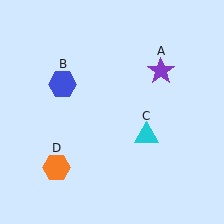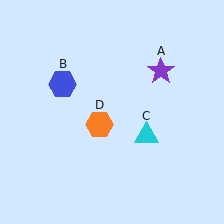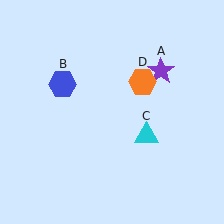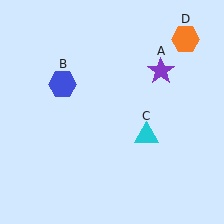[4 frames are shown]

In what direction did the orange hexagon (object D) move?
The orange hexagon (object D) moved up and to the right.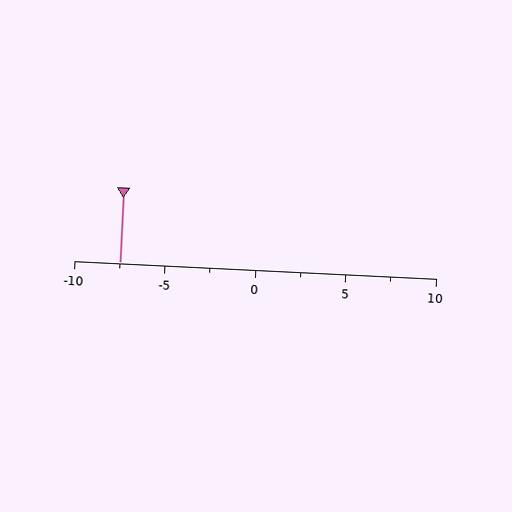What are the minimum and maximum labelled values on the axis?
The axis runs from -10 to 10.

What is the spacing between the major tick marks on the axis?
The major ticks are spaced 5 apart.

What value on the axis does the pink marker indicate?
The marker indicates approximately -7.5.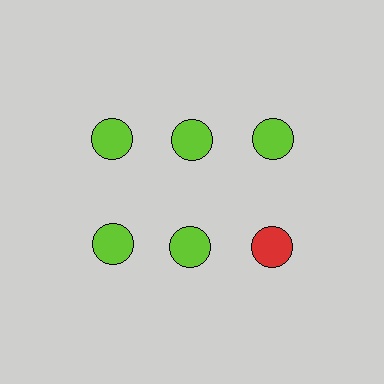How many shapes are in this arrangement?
There are 6 shapes arranged in a grid pattern.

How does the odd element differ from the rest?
It has a different color: red instead of lime.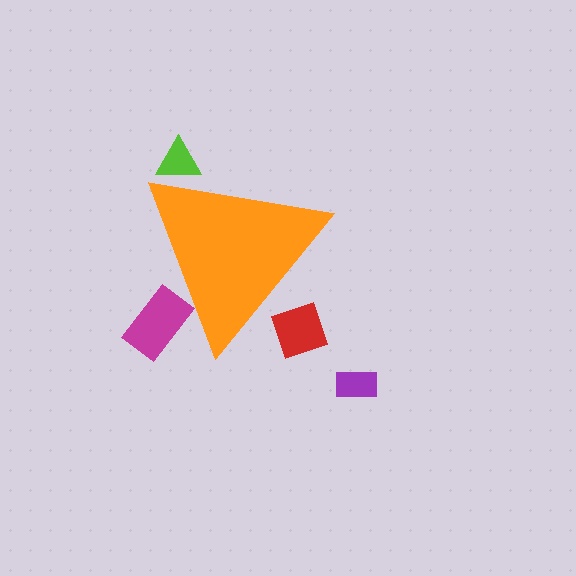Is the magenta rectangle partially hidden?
Yes, the magenta rectangle is partially hidden behind the orange triangle.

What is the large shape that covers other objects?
An orange triangle.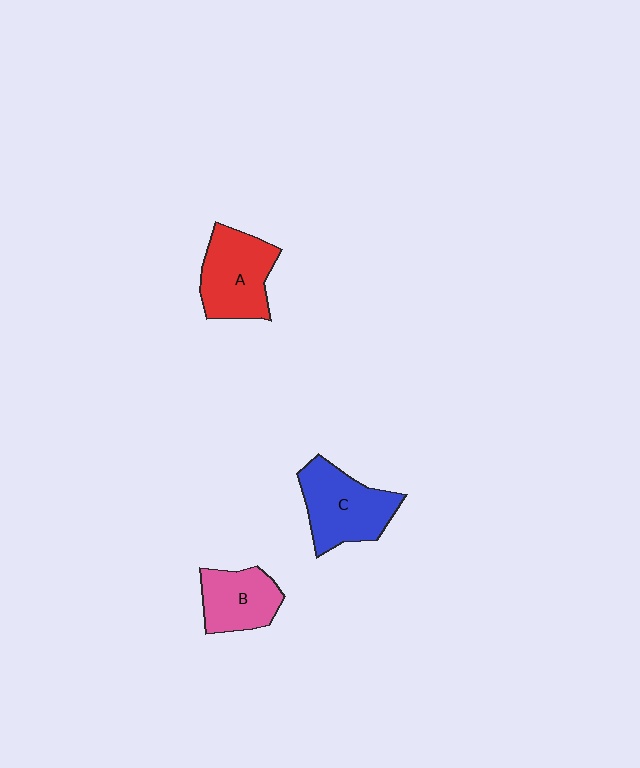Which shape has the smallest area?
Shape B (pink).